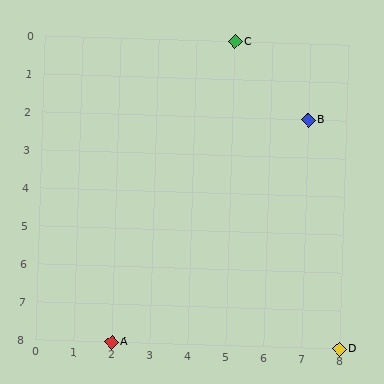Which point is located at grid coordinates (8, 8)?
Point D is at (8, 8).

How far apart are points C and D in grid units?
Points C and D are 3 columns and 8 rows apart (about 8.5 grid units diagonally).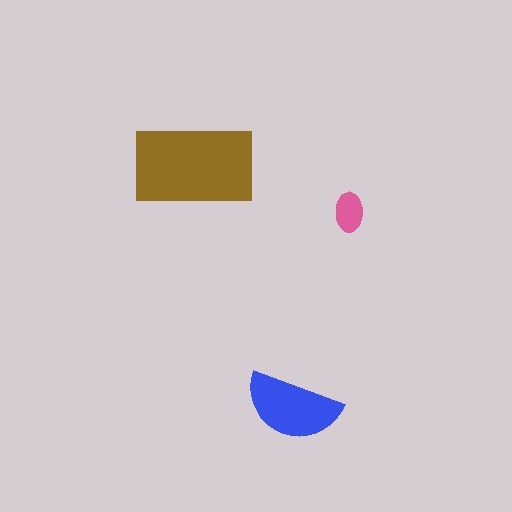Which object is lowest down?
The blue semicircle is bottommost.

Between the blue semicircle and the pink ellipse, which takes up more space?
The blue semicircle.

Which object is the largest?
The brown rectangle.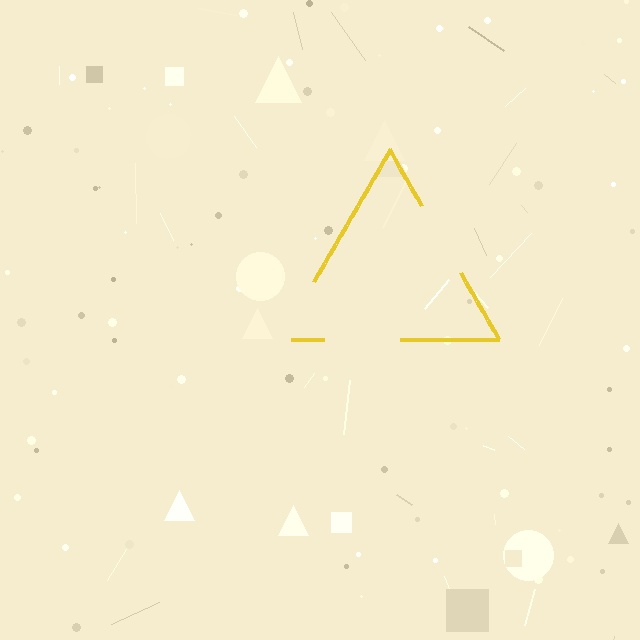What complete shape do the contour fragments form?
The contour fragments form a triangle.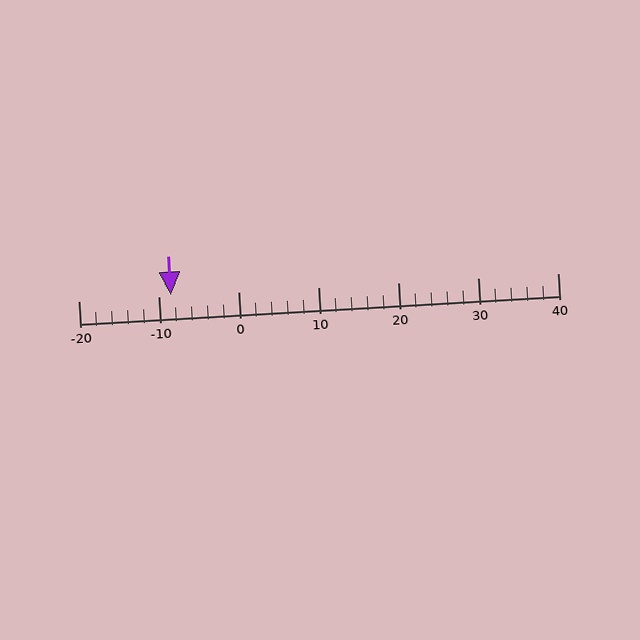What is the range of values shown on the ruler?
The ruler shows values from -20 to 40.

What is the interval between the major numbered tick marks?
The major tick marks are spaced 10 units apart.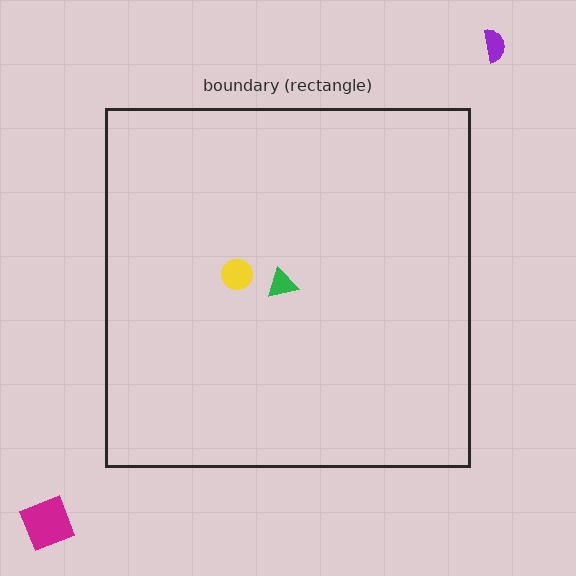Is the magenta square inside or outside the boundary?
Outside.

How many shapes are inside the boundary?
2 inside, 2 outside.